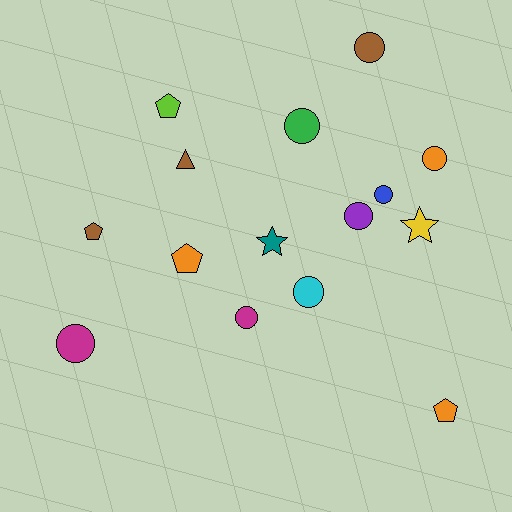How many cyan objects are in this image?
There is 1 cyan object.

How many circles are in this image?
There are 8 circles.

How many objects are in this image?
There are 15 objects.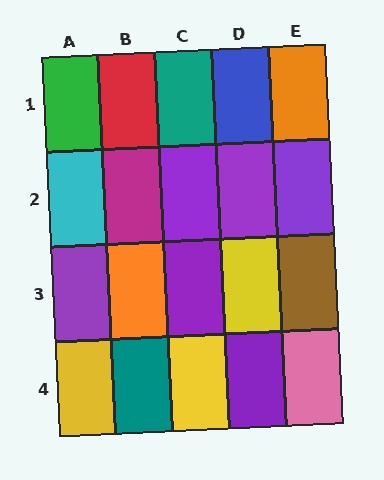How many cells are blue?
1 cell is blue.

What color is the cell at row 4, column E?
Pink.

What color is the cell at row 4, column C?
Yellow.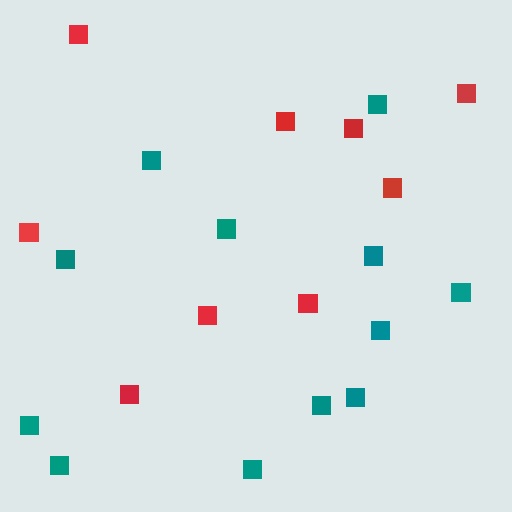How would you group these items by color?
There are 2 groups: one group of red squares (9) and one group of teal squares (12).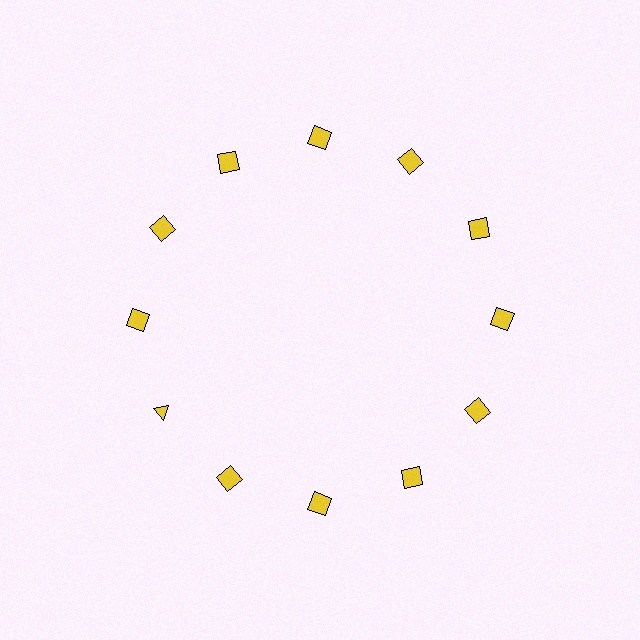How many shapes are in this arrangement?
There are 12 shapes arranged in a ring pattern.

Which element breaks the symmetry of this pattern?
The yellow triangle at roughly the 8 o'clock position breaks the symmetry. All other shapes are yellow squares.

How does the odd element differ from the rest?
It has a different shape: triangle instead of square.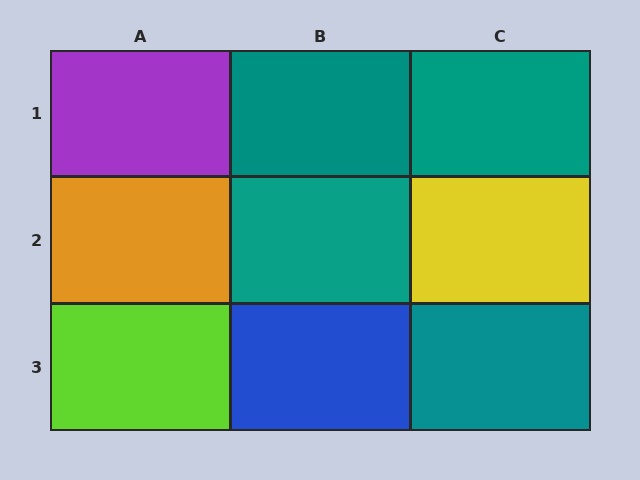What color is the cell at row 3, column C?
Teal.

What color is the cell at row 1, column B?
Teal.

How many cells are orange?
1 cell is orange.